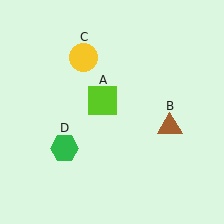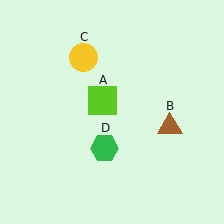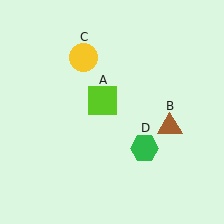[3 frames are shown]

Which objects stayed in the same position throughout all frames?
Lime square (object A) and brown triangle (object B) and yellow circle (object C) remained stationary.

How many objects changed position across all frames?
1 object changed position: green hexagon (object D).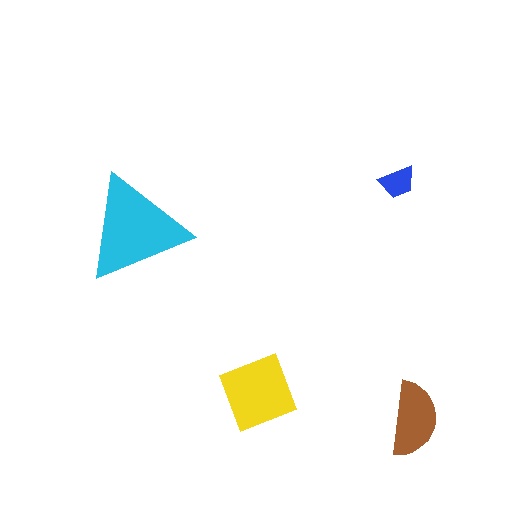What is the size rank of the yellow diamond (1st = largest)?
2nd.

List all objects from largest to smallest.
The cyan triangle, the yellow diamond, the brown semicircle, the blue trapezoid.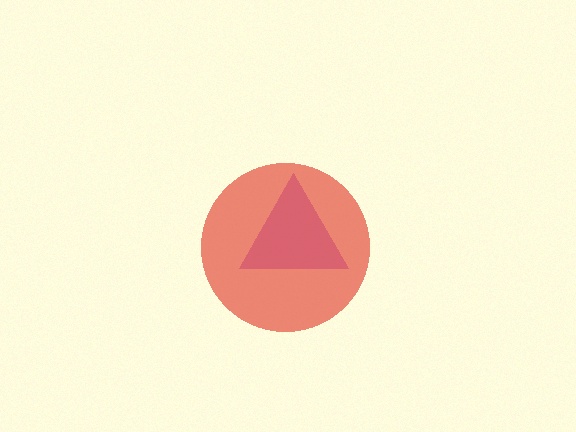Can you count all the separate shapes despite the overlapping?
Yes, there are 2 separate shapes.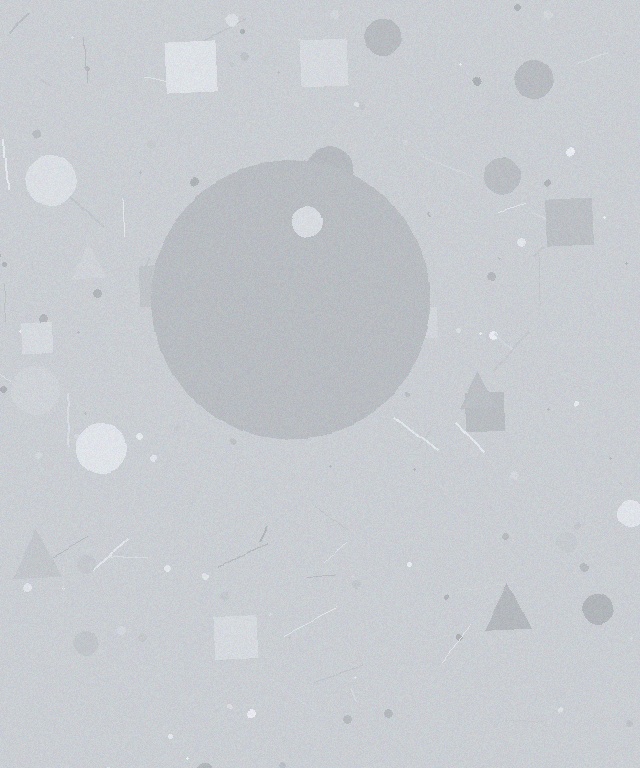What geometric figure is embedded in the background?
A circle is embedded in the background.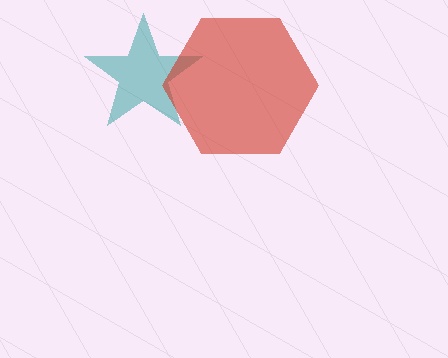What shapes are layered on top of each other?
The layered shapes are: a teal star, a red hexagon.